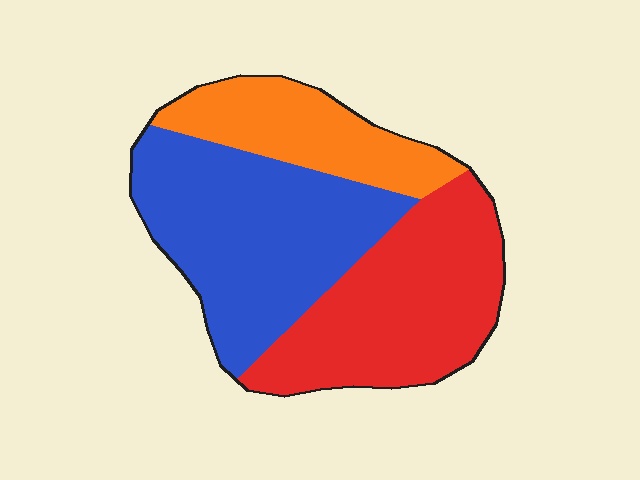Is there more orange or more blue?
Blue.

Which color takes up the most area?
Blue, at roughly 40%.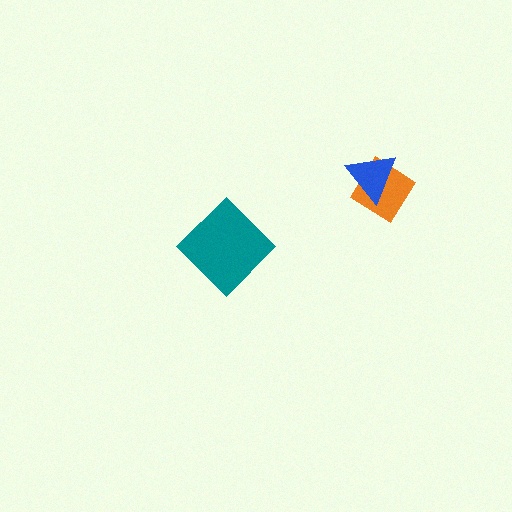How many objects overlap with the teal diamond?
0 objects overlap with the teal diamond.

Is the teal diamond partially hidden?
No, no other shape covers it.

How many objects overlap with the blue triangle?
1 object overlaps with the blue triangle.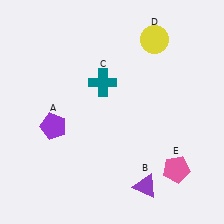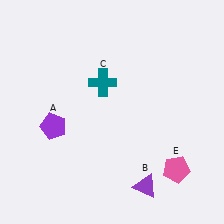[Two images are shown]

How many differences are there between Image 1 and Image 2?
There is 1 difference between the two images.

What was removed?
The yellow circle (D) was removed in Image 2.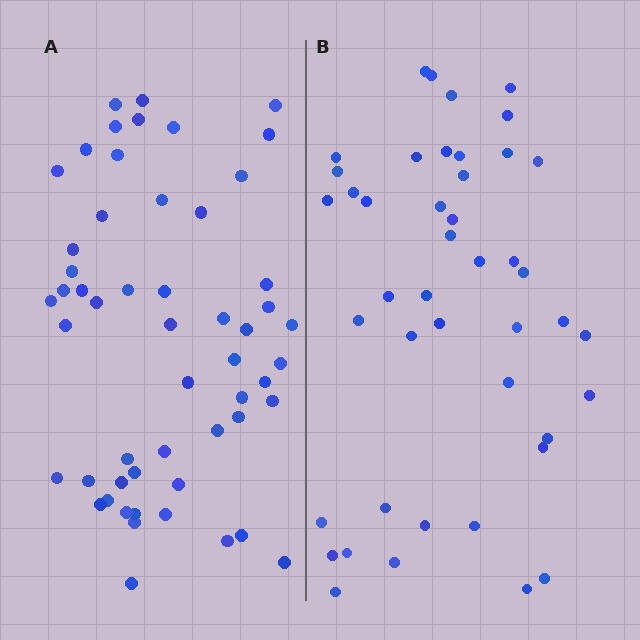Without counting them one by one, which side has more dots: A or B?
Region A (the left region) has more dots.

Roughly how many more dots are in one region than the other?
Region A has roughly 10 or so more dots than region B.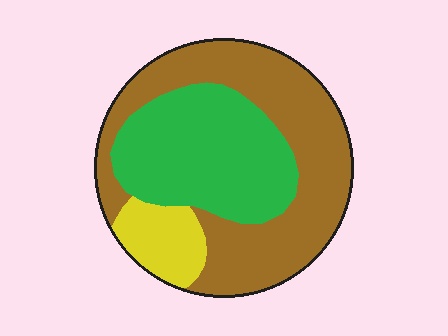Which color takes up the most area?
Brown, at roughly 50%.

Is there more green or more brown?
Brown.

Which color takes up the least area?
Yellow, at roughly 10%.